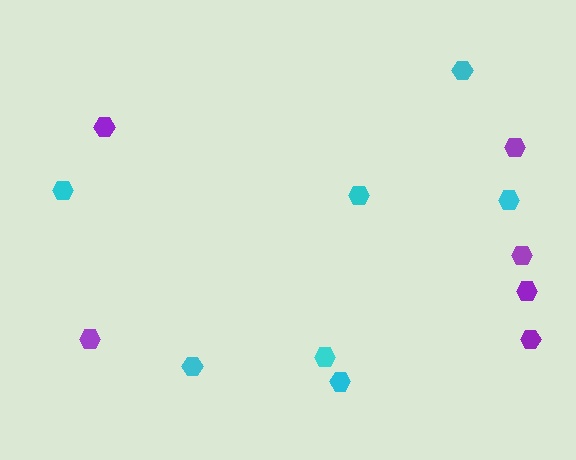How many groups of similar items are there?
There are 2 groups: one group of purple hexagons (6) and one group of cyan hexagons (7).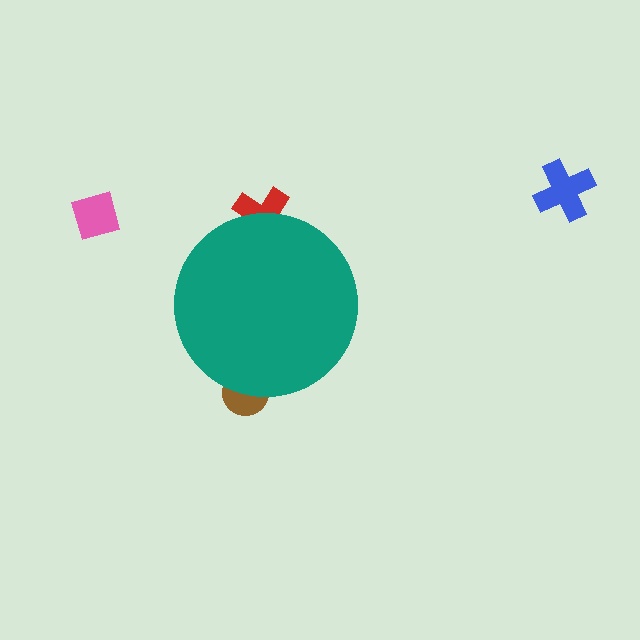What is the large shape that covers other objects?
A teal circle.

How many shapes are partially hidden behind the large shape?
2 shapes are partially hidden.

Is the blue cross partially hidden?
No, the blue cross is fully visible.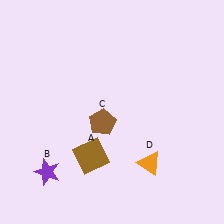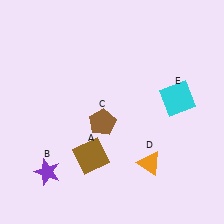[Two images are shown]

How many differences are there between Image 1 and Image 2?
There is 1 difference between the two images.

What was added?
A cyan square (E) was added in Image 2.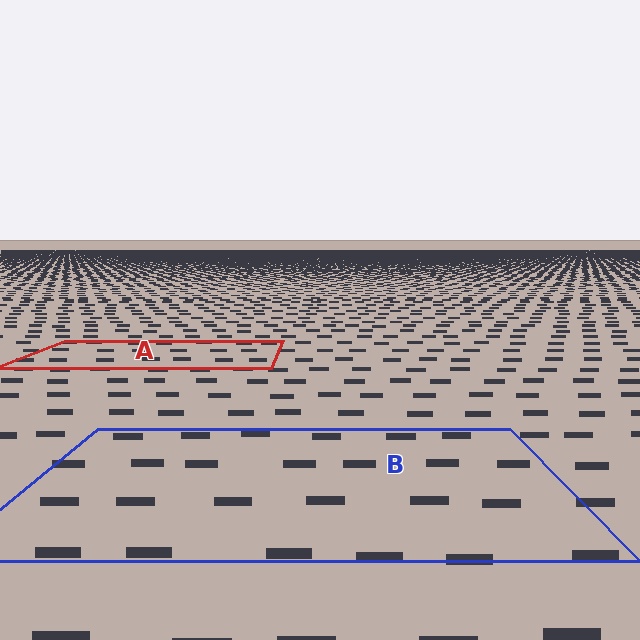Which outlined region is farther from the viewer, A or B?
Region A is farther from the viewer — the texture elements inside it appear smaller and more densely packed.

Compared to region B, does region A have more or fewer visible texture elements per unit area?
Region A has more texture elements per unit area — they are packed more densely because it is farther away.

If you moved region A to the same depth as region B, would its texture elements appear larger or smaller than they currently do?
They would appear larger. At a closer depth, the same texture elements are projected at a bigger on-screen size.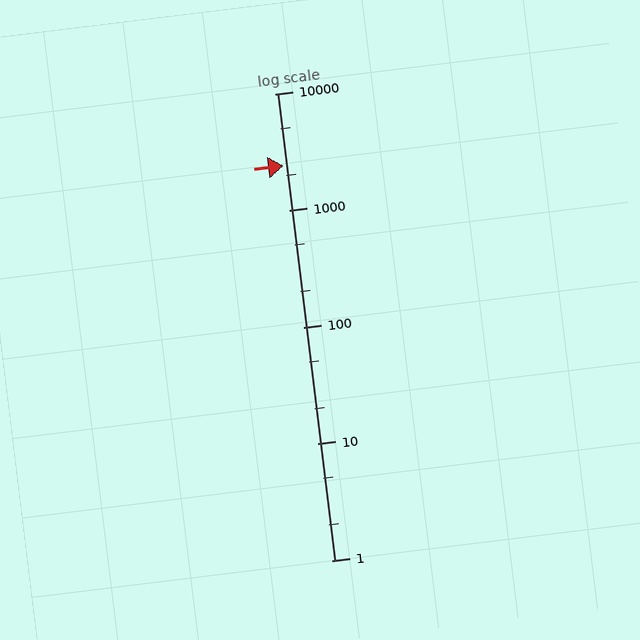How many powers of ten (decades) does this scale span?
The scale spans 4 decades, from 1 to 10000.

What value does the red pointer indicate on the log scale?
The pointer indicates approximately 2400.